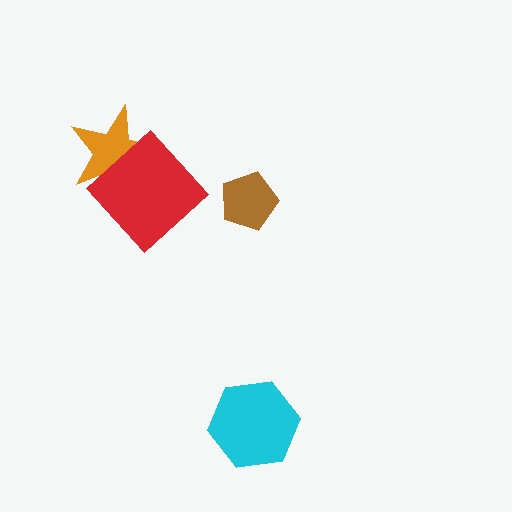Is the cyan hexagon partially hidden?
No, no other shape covers it.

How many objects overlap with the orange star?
1 object overlaps with the orange star.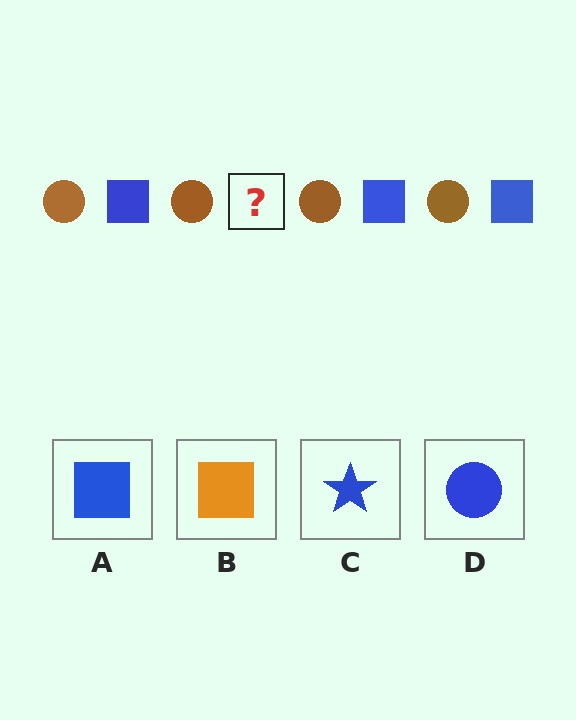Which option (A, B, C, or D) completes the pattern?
A.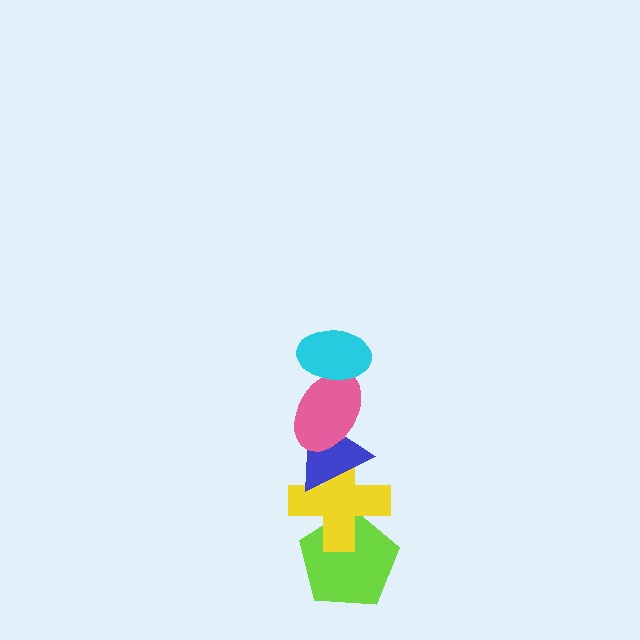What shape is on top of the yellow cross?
The blue triangle is on top of the yellow cross.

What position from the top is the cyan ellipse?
The cyan ellipse is 1st from the top.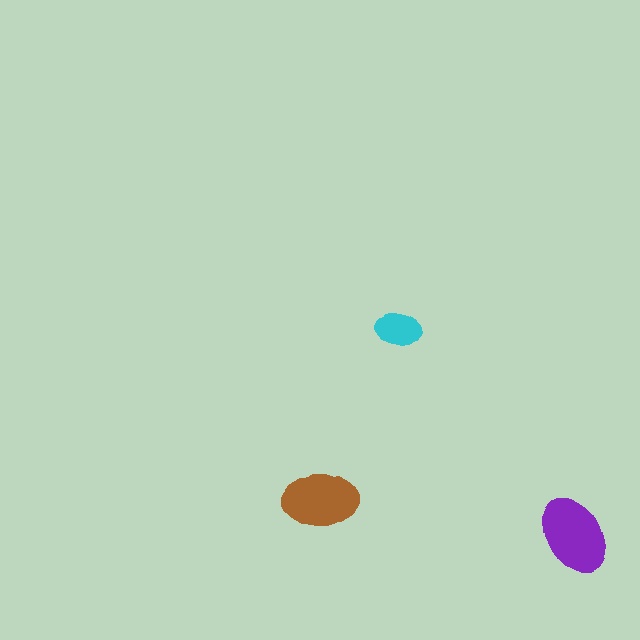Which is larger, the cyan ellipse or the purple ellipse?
The purple one.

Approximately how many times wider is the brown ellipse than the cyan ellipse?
About 1.5 times wider.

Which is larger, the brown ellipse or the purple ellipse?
The purple one.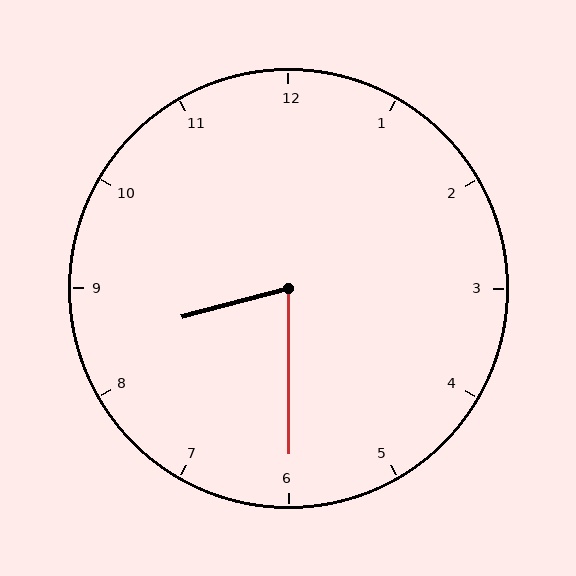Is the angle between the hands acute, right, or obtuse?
It is acute.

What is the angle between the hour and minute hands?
Approximately 75 degrees.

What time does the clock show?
8:30.